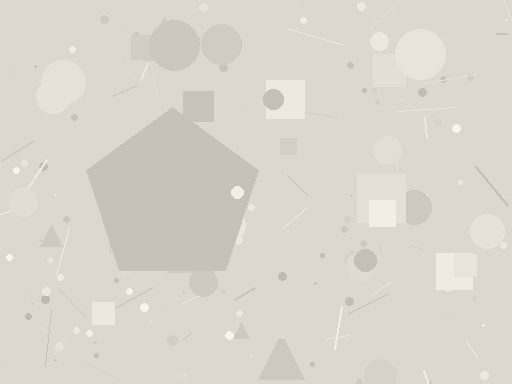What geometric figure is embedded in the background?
A pentagon is embedded in the background.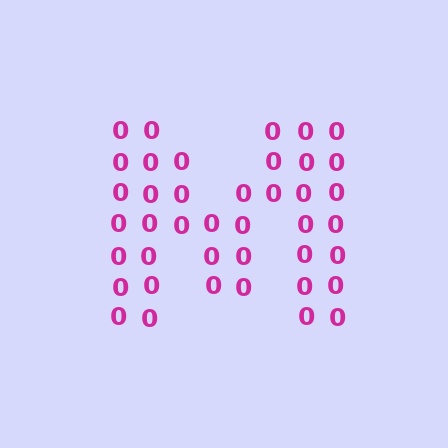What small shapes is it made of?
It is made of small digit 0's.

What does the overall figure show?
The overall figure shows the letter M.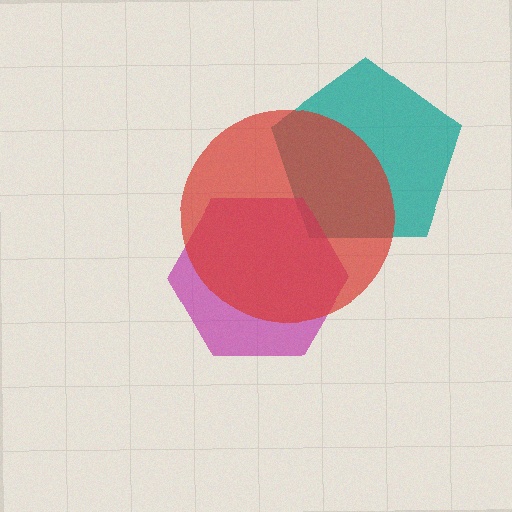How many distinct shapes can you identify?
There are 3 distinct shapes: a teal pentagon, a magenta hexagon, a red circle.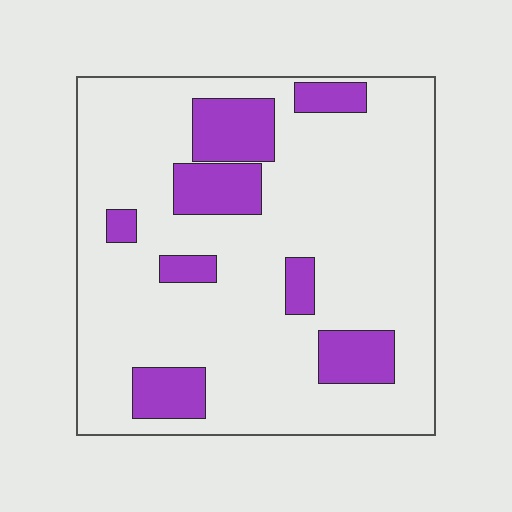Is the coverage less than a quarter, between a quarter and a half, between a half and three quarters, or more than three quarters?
Less than a quarter.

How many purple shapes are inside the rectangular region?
8.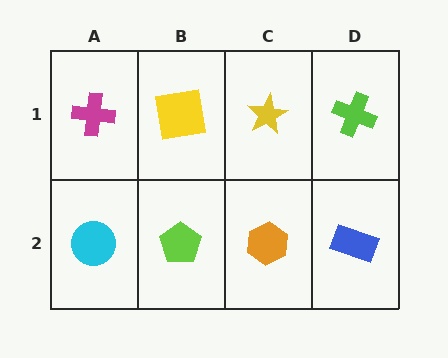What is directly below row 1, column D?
A blue rectangle.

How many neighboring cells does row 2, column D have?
2.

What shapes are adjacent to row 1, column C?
An orange hexagon (row 2, column C), a yellow square (row 1, column B), a lime cross (row 1, column D).